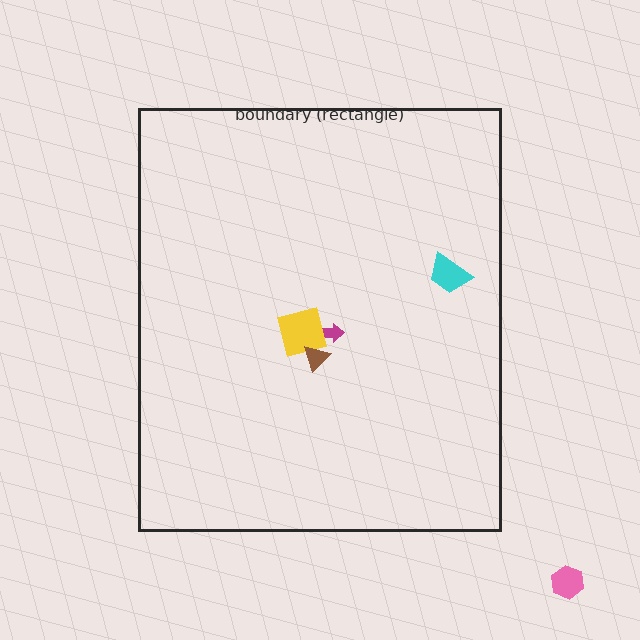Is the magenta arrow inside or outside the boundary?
Inside.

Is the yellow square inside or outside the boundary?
Inside.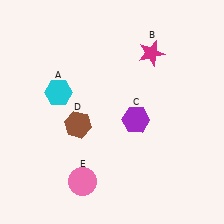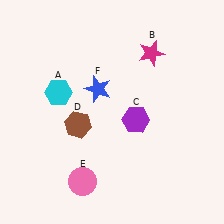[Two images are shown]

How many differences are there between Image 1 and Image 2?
There is 1 difference between the two images.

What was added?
A blue star (F) was added in Image 2.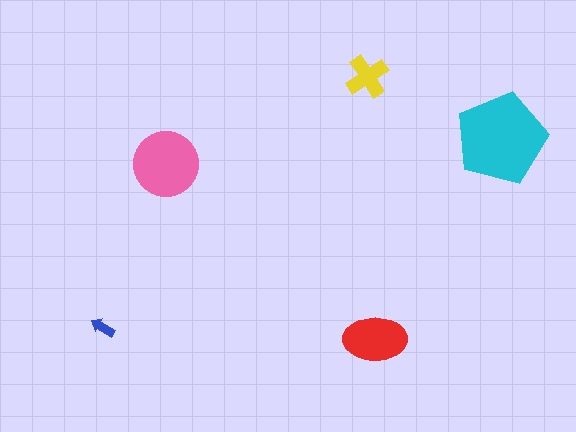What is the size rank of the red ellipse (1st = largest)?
3rd.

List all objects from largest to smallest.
The cyan pentagon, the pink circle, the red ellipse, the yellow cross, the blue arrow.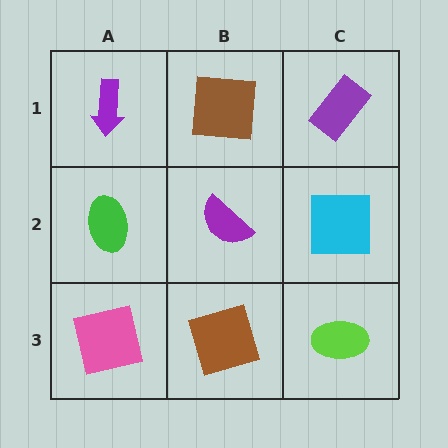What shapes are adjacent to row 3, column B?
A purple semicircle (row 2, column B), a pink square (row 3, column A), a lime ellipse (row 3, column C).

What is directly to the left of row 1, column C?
A brown square.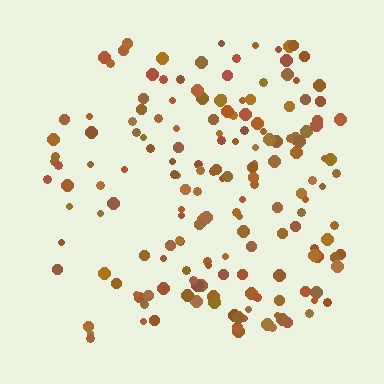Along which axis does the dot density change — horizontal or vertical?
Horizontal.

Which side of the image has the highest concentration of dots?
The right.